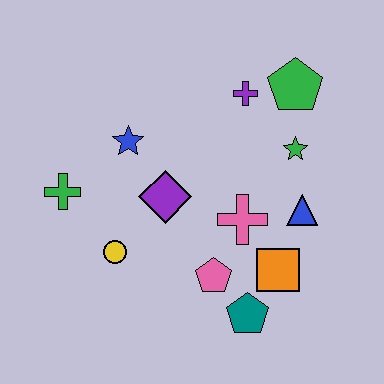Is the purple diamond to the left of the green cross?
No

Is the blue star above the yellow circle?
Yes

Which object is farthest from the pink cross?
The green cross is farthest from the pink cross.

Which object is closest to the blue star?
The purple diamond is closest to the blue star.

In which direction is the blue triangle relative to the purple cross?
The blue triangle is below the purple cross.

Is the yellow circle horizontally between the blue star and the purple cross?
No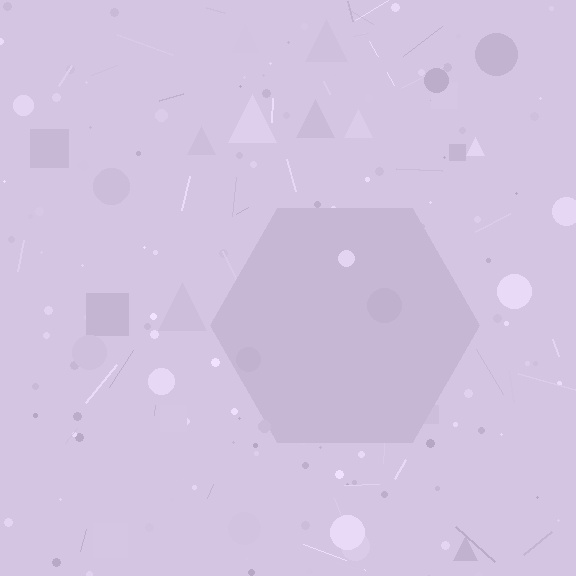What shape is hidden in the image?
A hexagon is hidden in the image.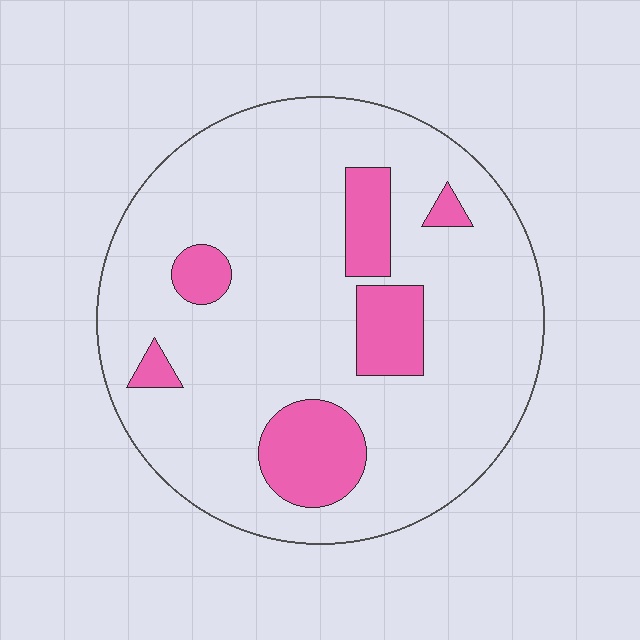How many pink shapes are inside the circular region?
6.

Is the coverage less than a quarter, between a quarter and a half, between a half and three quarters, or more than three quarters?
Less than a quarter.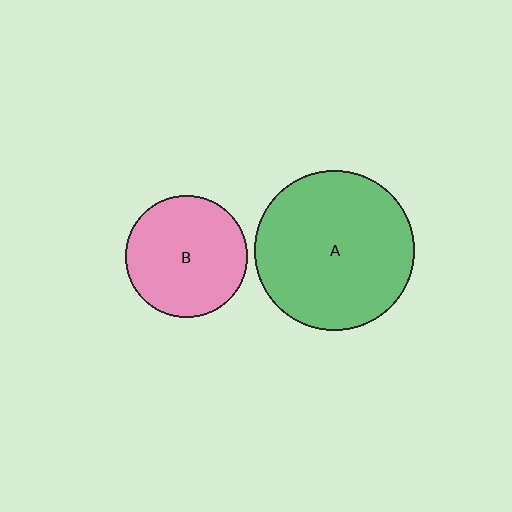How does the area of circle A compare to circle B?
Approximately 1.7 times.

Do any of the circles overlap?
No, none of the circles overlap.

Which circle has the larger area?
Circle A (green).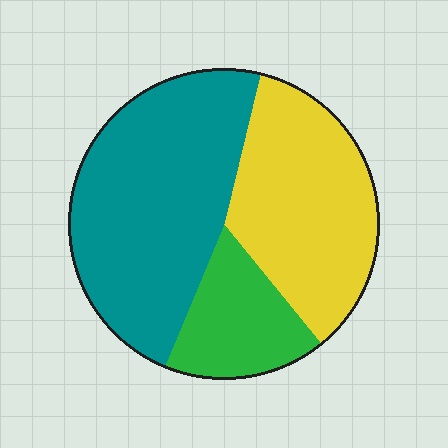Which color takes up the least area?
Green, at roughly 15%.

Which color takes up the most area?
Teal, at roughly 50%.